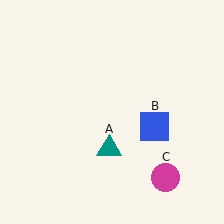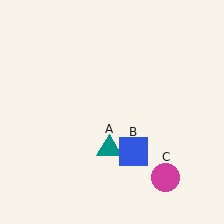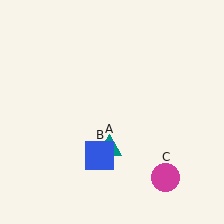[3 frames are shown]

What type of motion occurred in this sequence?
The blue square (object B) rotated clockwise around the center of the scene.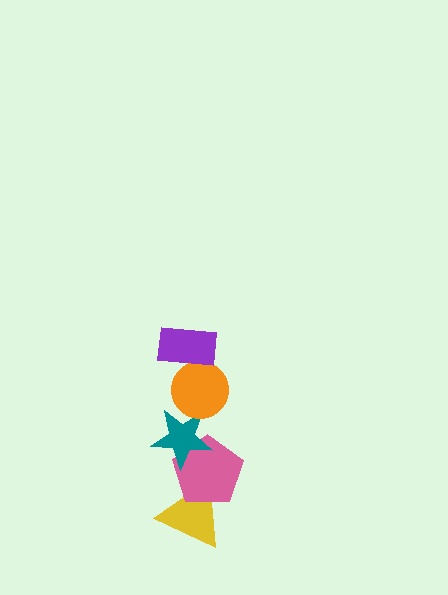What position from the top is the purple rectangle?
The purple rectangle is 1st from the top.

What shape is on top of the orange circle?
The purple rectangle is on top of the orange circle.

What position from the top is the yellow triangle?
The yellow triangle is 5th from the top.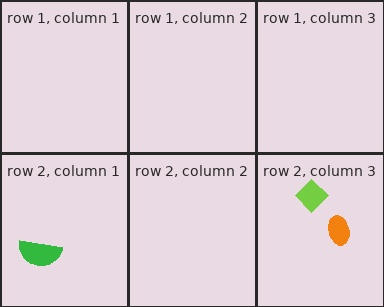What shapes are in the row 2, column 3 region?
The orange ellipse, the lime diamond.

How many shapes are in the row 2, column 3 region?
2.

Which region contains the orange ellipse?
The row 2, column 3 region.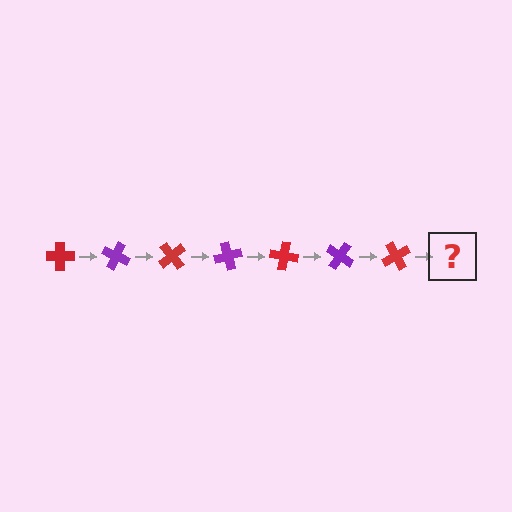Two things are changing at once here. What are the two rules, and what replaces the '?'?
The two rules are that it rotates 25 degrees each step and the color cycles through red and purple. The '?' should be a purple cross, rotated 175 degrees from the start.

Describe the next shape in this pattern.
It should be a purple cross, rotated 175 degrees from the start.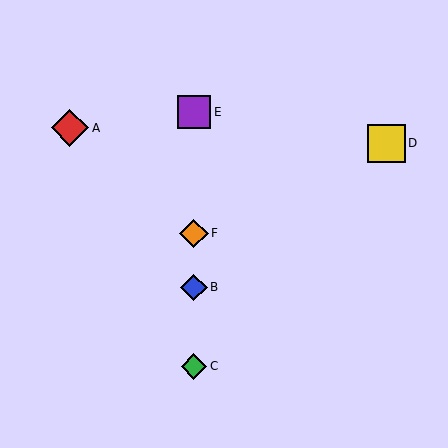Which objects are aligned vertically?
Objects B, C, E, F are aligned vertically.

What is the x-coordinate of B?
Object B is at x≈194.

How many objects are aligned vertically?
4 objects (B, C, E, F) are aligned vertically.